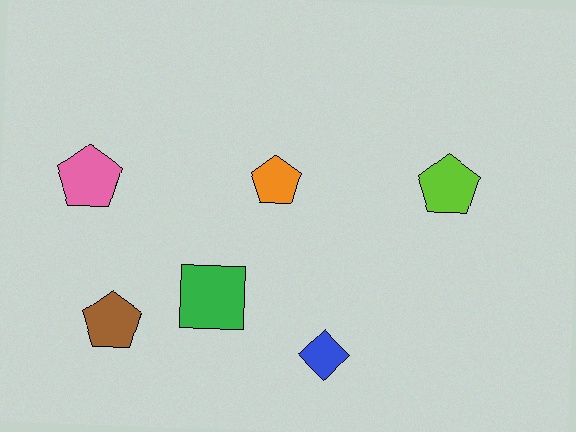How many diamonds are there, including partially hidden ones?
There is 1 diamond.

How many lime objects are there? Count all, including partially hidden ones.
There is 1 lime object.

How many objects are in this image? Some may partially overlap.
There are 6 objects.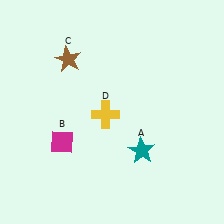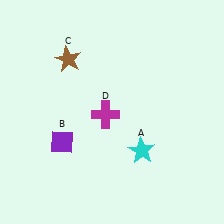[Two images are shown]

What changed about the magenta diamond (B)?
In Image 1, B is magenta. In Image 2, it changed to purple.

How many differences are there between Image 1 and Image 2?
There are 3 differences between the two images.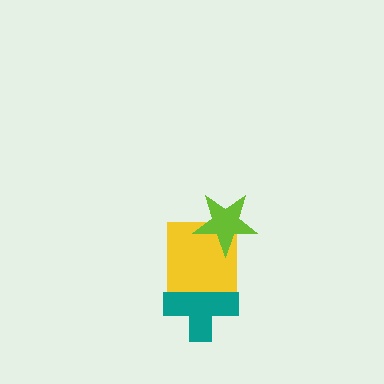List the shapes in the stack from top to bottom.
From top to bottom: the lime star, the yellow square, the teal cross.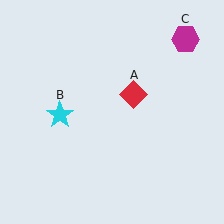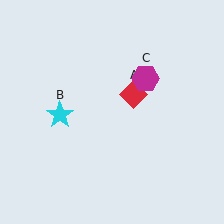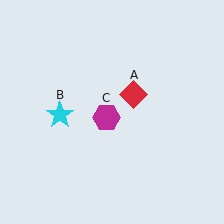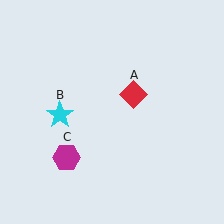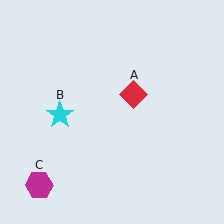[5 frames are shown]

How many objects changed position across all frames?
1 object changed position: magenta hexagon (object C).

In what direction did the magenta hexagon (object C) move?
The magenta hexagon (object C) moved down and to the left.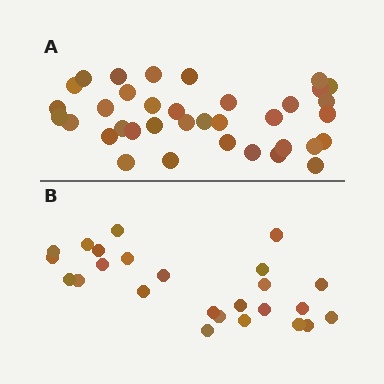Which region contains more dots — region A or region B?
Region A (the top region) has more dots.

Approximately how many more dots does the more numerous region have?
Region A has roughly 12 or so more dots than region B.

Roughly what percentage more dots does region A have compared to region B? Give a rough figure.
About 45% more.